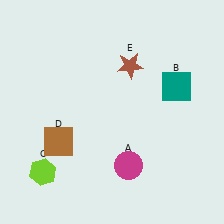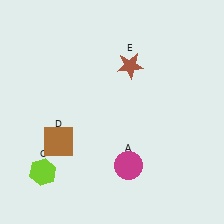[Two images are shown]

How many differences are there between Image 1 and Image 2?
There is 1 difference between the two images.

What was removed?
The teal square (B) was removed in Image 2.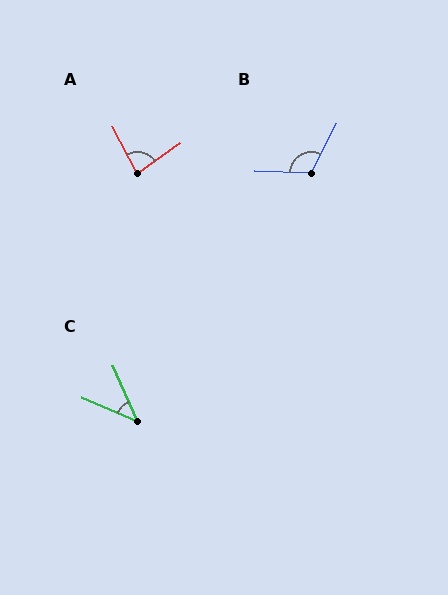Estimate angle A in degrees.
Approximately 82 degrees.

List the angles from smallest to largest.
C (43°), A (82°), B (115°).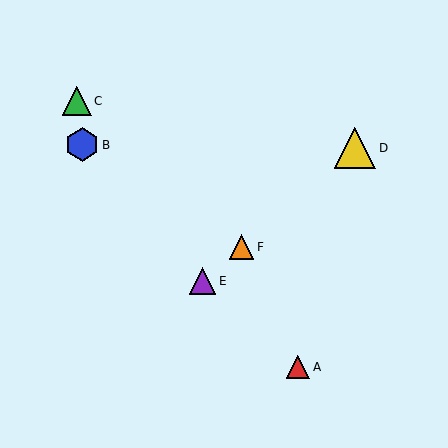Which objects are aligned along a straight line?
Objects D, E, F are aligned along a straight line.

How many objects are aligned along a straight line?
3 objects (D, E, F) are aligned along a straight line.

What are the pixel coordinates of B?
Object B is at (82, 145).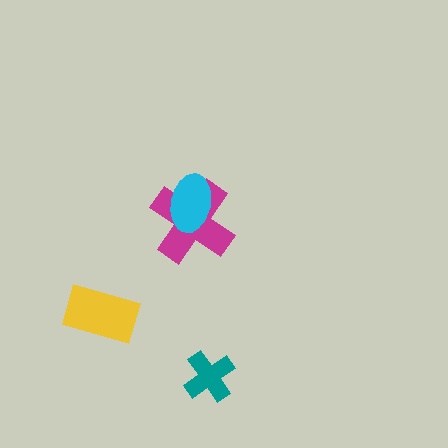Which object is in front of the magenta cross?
The cyan ellipse is in front of the magenta cross.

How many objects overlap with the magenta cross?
1 object overlaps with the magenta cross.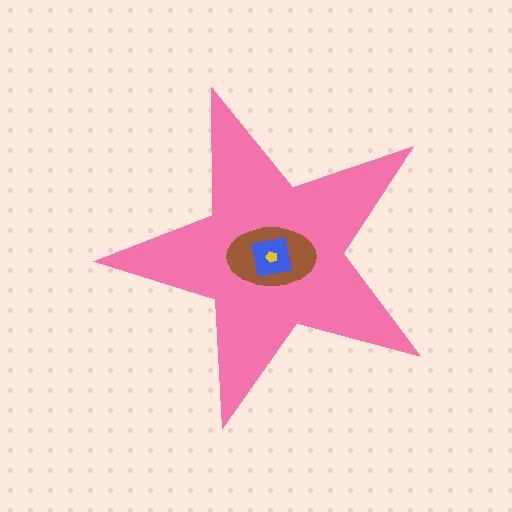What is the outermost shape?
The pink star.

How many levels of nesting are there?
4.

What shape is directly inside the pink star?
The brown ellipse.